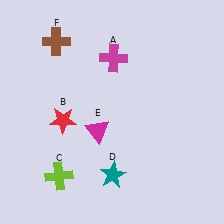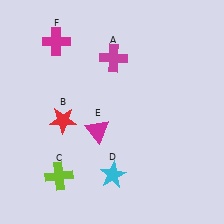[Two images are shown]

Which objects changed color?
D changed from teal to cyan. F changed from brown to magenta.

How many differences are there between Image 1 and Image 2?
There are 2 differences between the two images.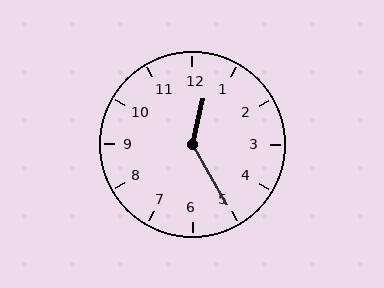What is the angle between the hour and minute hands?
Approximately 138 degrees.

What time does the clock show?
12:25.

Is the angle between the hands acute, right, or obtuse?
It is obtuse.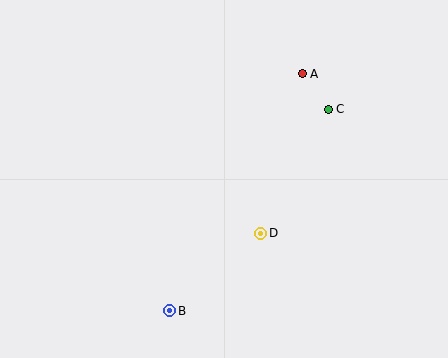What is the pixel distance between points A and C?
The distance between A and C is 44 pixels.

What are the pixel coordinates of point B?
Point B is at (170, 311).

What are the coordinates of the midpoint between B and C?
The midpoint between B and C is at (249, 210).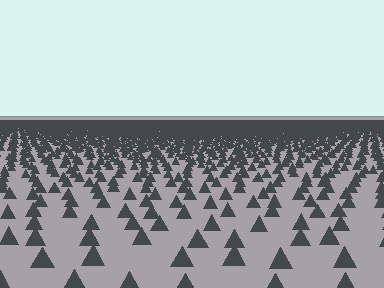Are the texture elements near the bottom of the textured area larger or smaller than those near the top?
Larger. Near the bottom, elements are closer to the viewer and appear at a bigger on-screen size.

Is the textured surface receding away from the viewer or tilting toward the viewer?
The surface is receding away from the viewer. Texture elements get smaller and denser toward the top.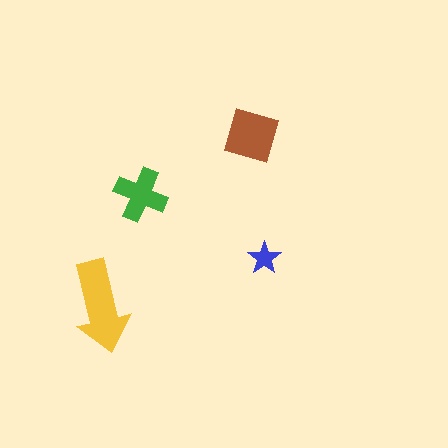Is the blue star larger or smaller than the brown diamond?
Smaller.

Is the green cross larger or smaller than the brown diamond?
Smaller.